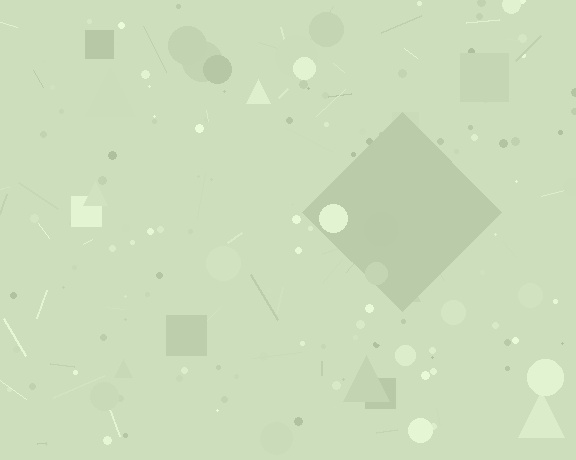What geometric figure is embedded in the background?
A diamond is embedded in the background.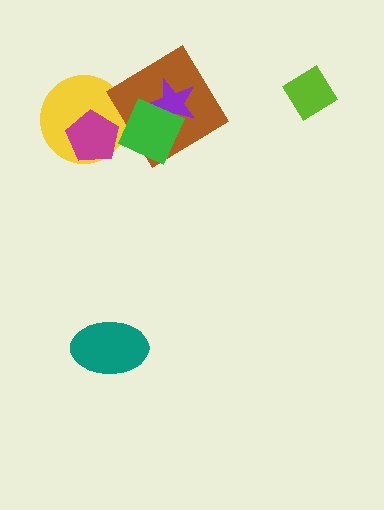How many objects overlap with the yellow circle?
2 objects overlap with the yellow circle.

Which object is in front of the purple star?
The green diamond is in front of the purple star.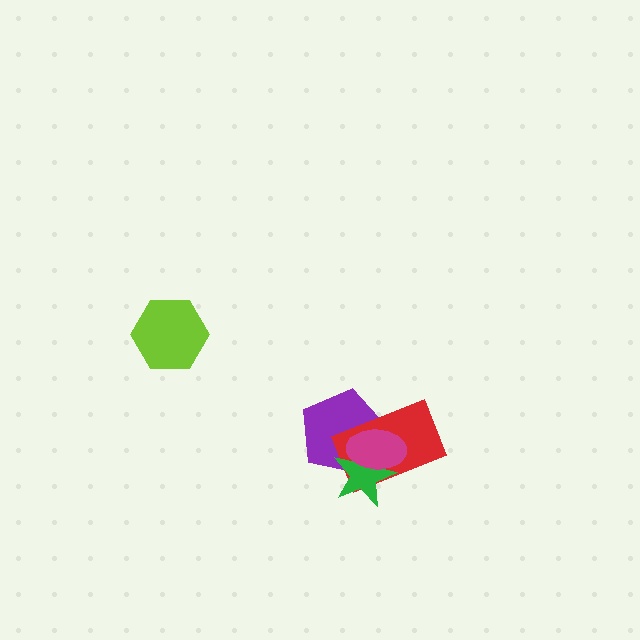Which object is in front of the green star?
The magenta ellipse is in front of the green star.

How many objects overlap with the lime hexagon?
0 objects overlap with the lime hexagon.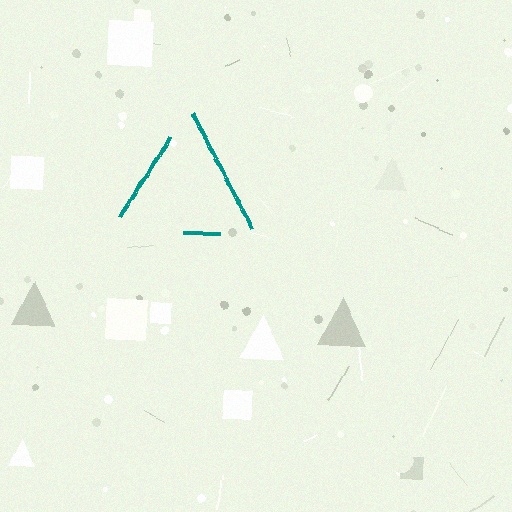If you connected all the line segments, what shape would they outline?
They would outline a triangle.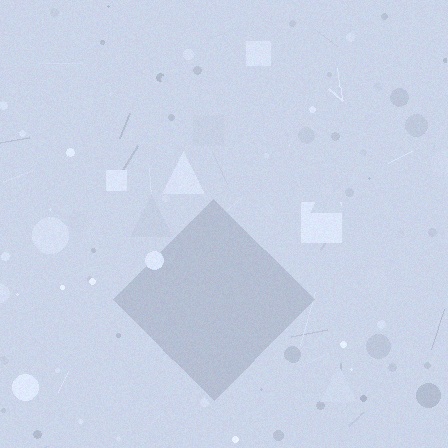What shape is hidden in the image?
A diamond is hidden in the image.